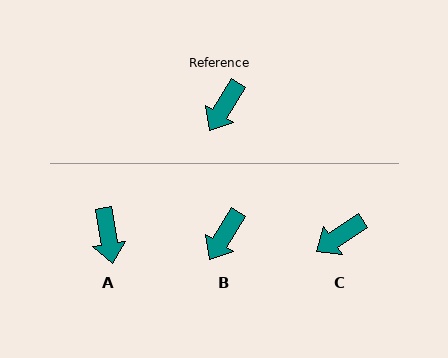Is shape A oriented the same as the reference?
No, it is off by about 41 degrees.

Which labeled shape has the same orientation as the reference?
B.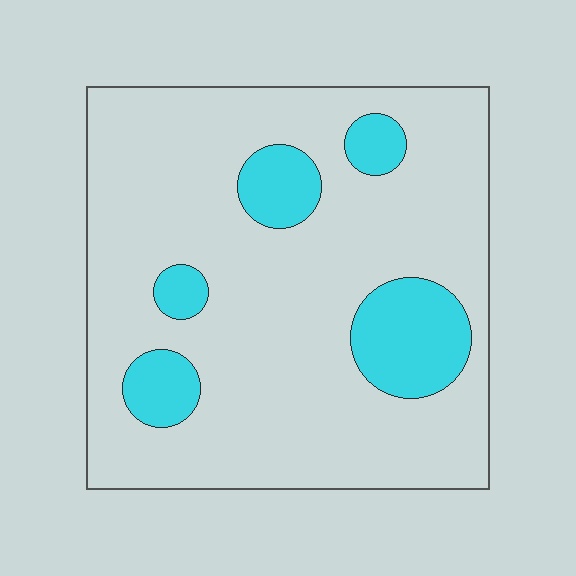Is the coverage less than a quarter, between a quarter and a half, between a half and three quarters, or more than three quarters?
Less than a quarter.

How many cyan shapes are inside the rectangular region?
5.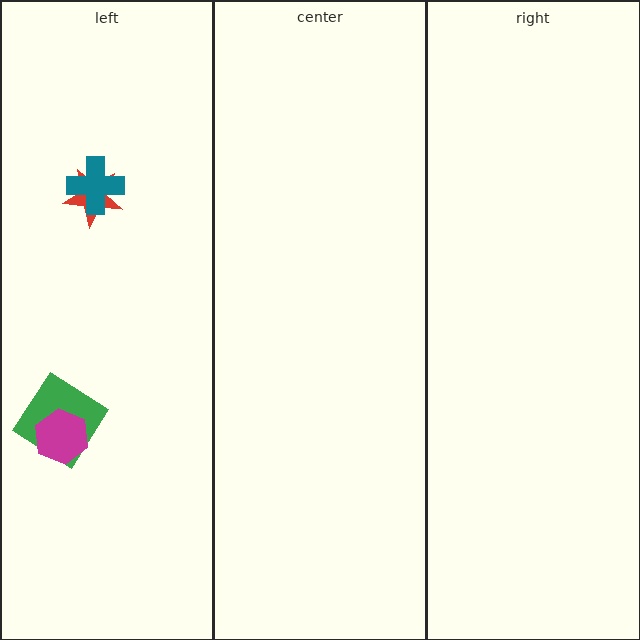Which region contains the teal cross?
The left region.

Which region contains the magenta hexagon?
The left region.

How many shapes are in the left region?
4.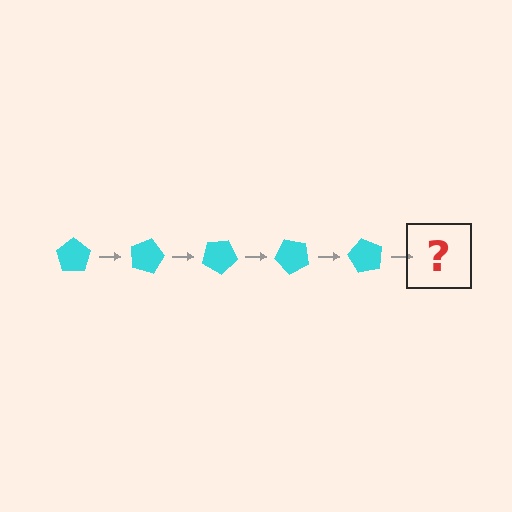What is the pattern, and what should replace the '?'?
The pattern is that the pentagon rotates 15 degrees each step. The '?' should be a cyan pentagon rotated 75 degrees.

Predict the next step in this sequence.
The next step is a cyan pentagon rotated 75 degrees.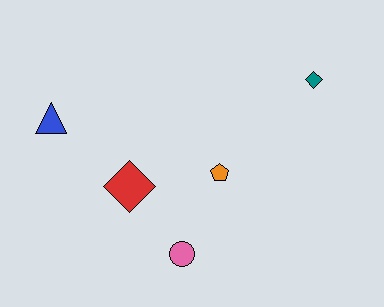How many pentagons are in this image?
There is 1 pentagon.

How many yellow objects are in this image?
There are no yellow objects.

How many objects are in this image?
There are 5 objects.